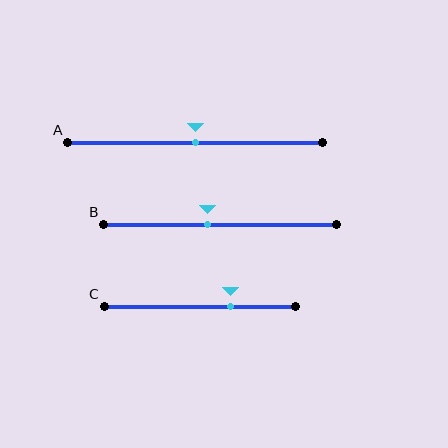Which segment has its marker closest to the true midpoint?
Segment A has its marker closest to the true midpoint.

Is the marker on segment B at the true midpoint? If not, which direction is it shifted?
No, the marker on segment B is shifted to the left by about 5% of the segment length.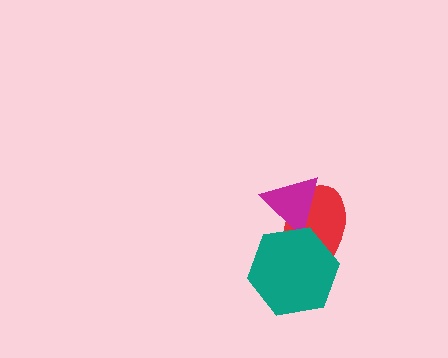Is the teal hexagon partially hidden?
No, no other shape covers it.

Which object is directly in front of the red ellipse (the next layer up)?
The magenta triangle is directly in front of the red ellipse.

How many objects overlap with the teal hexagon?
2 objects overlap with the teal hexagon.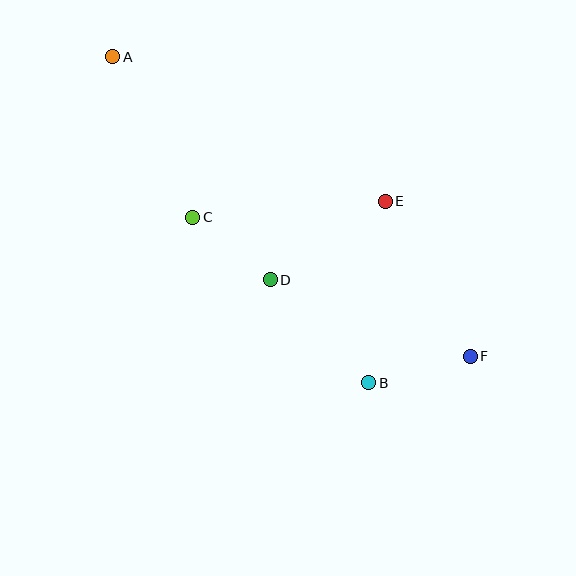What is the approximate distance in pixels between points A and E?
The distance between A and E is approximately 308 pixels.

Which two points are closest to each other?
Points C and D are closest to each other.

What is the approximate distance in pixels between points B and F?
The distance between B and F is approximately 105 pixels.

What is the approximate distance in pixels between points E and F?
The distance between E and F is approximately 177 pixels.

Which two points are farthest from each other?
Points A and F are farthest from each other.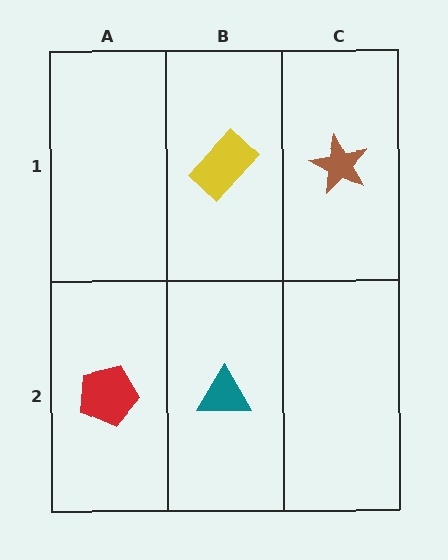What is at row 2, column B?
A teal triangle.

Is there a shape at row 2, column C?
No, that cell is empty.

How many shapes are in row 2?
2 shapes.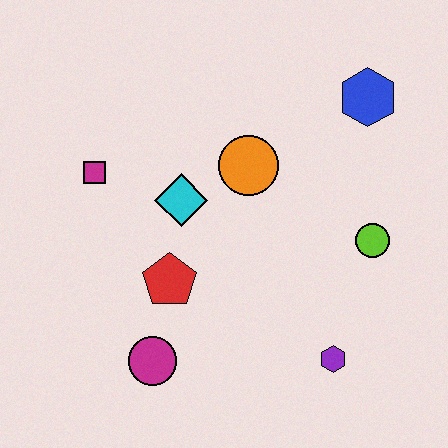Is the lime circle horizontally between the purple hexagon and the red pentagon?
No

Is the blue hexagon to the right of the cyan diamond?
Yes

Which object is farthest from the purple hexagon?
The magenta square is farthest from the purple hexagon.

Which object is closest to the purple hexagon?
The lime circle is closest to the purple hexagon.